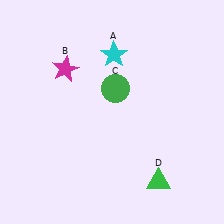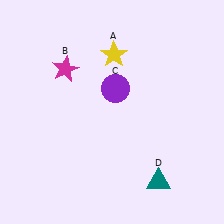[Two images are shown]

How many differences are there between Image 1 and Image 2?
There are 3 differences between the two images.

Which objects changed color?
A changed from cyan to yellow. C changed from green to purple. D changed from green to teal.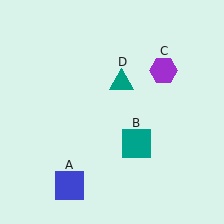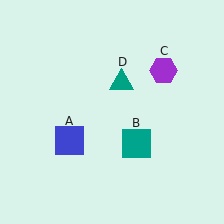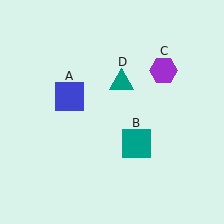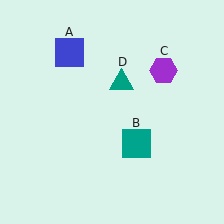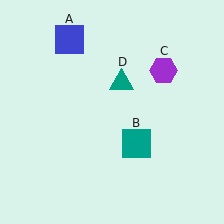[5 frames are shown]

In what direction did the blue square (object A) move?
The blue square (object A) moved up.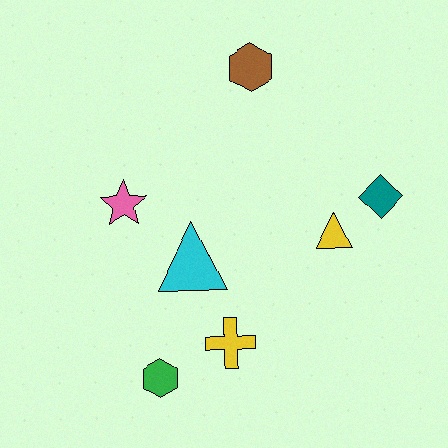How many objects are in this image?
There are 7 objects.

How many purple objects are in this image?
There are no purple objects.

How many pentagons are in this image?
There are no pentagons.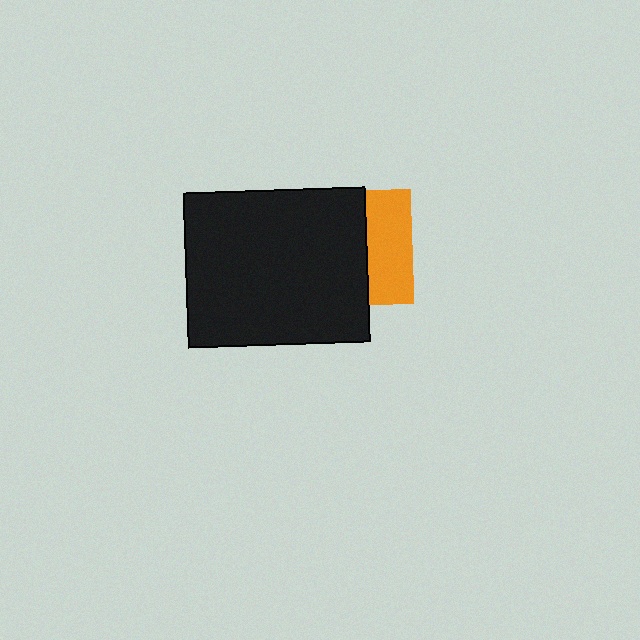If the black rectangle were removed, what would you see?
You would see the complete orange square.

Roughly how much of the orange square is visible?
A small part of it is visible (roughly 40%).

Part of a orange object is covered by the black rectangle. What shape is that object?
It is a square.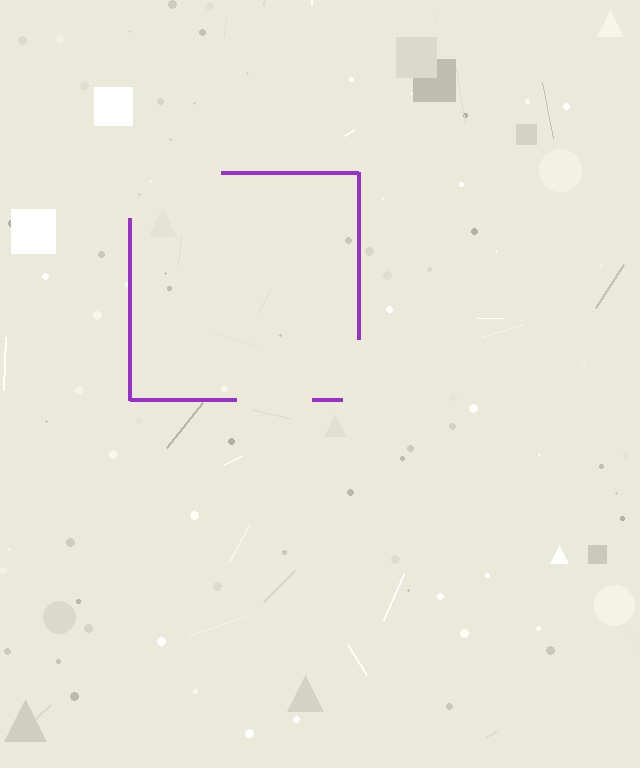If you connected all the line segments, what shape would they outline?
They would outline a square.